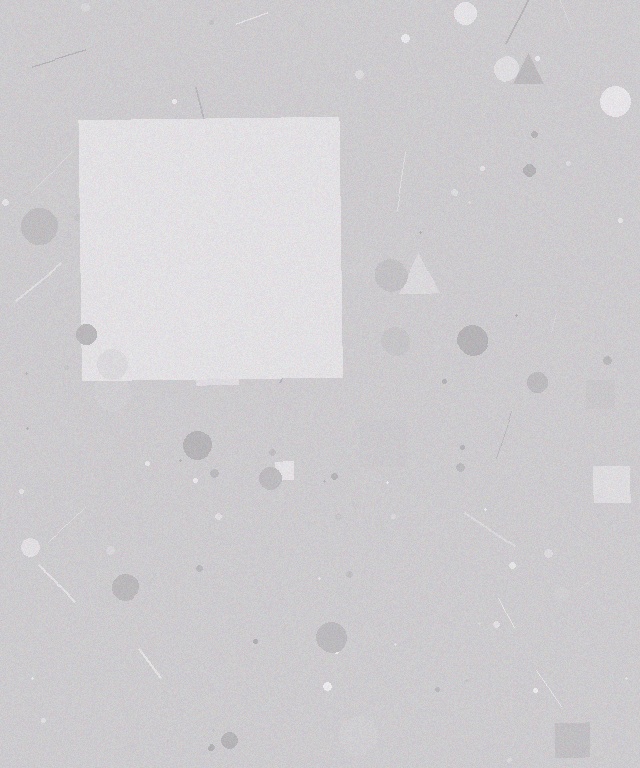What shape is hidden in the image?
A square is hidden in the image.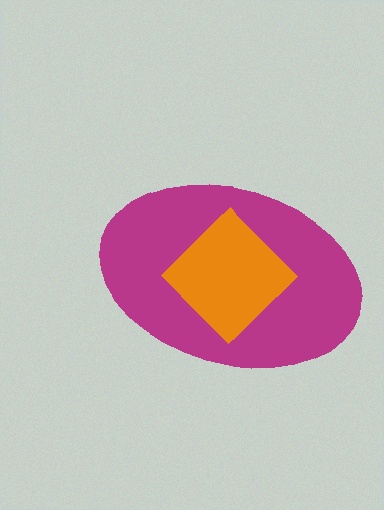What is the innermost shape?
The orange diamond.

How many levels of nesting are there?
2.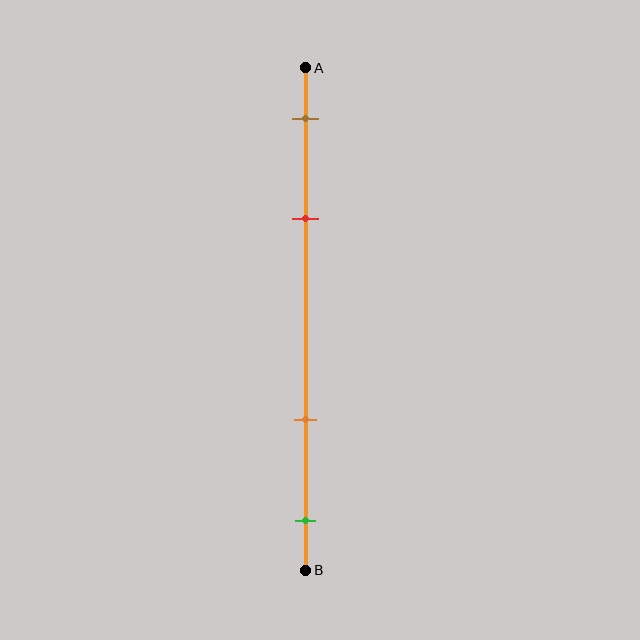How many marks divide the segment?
There are 4 marks dividing the segment.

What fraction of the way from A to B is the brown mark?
The brown mark is approximately 10% (0.1) of the way from A to B.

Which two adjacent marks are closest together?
The brown and red marks are the closest adjacent pair.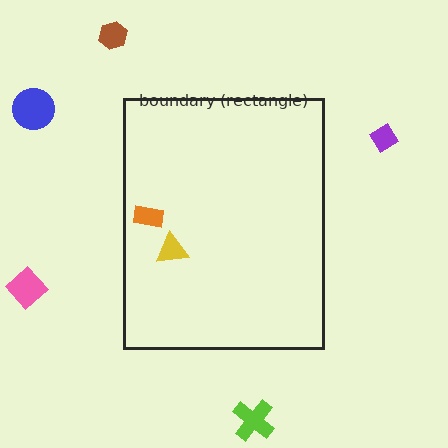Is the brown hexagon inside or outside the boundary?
Outside.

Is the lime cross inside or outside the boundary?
Outside.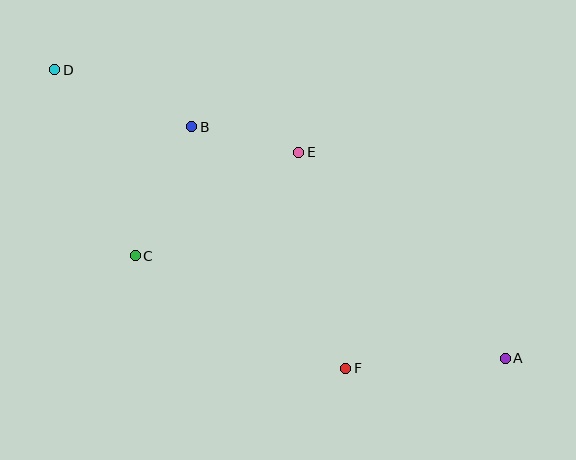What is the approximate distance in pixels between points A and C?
The distance between A and C is approximately 383 pixels.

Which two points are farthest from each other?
Points A and D are farthest from each other.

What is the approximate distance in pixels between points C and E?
The distance between C and E is approximately 193 pixels.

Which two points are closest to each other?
Points B and E are closest to each other.